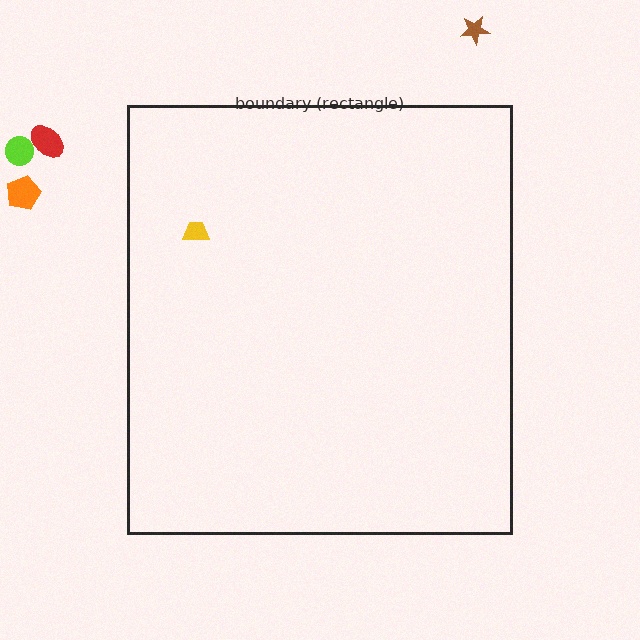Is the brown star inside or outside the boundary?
Outside.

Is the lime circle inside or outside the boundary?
Outside.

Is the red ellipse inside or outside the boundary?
Outside.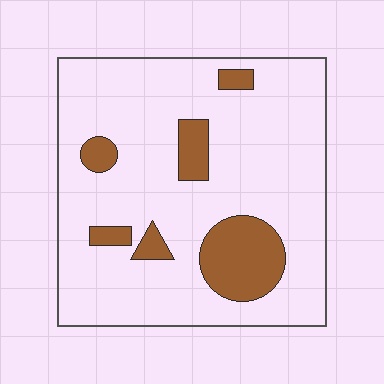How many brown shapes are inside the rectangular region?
6.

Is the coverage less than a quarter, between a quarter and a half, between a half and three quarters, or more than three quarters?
Less than a quarter.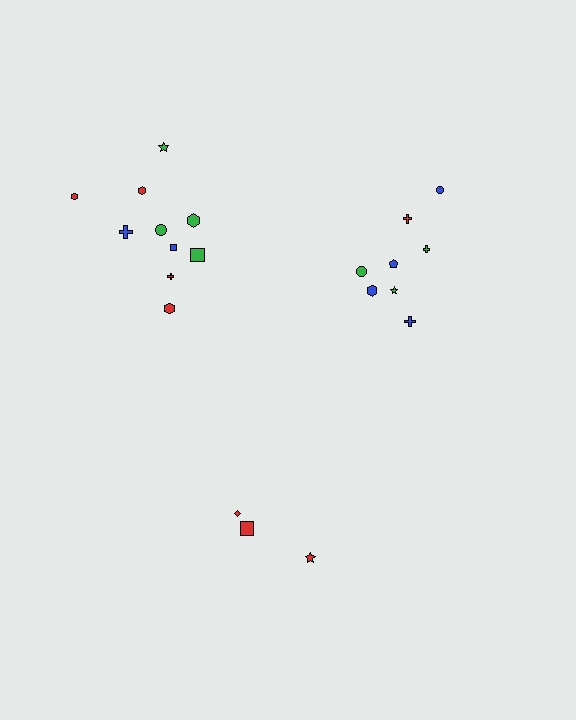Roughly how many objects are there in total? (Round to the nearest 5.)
Roughly 20 objects in total.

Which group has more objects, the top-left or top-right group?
The top-left group.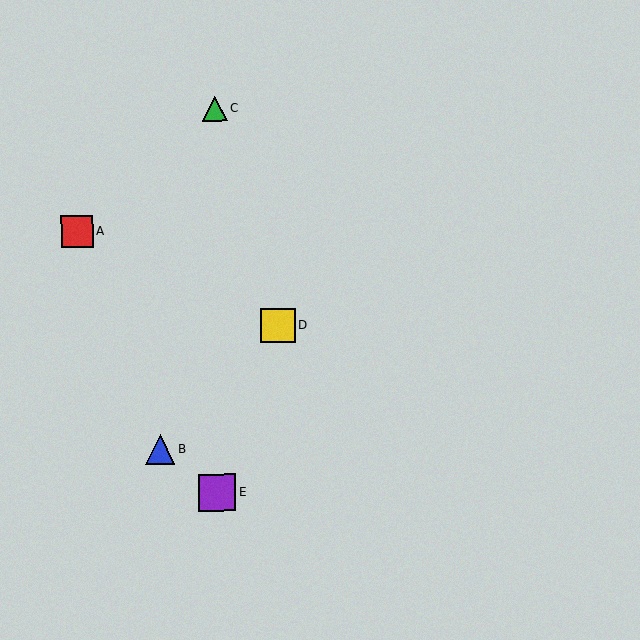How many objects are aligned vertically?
2 objects (C, E) are aligned vertically.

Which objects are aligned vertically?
Objects C, E are aligned vertically.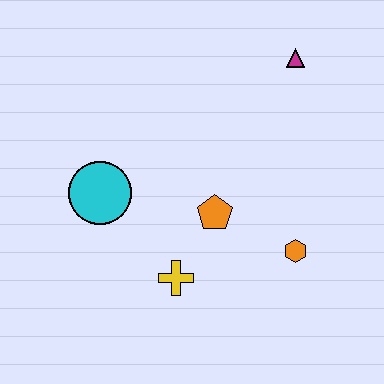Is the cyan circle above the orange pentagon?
Yes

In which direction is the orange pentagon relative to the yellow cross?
The orange pentagon is above the yellow cross.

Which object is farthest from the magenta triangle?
The yellow cross is farthest from the magenta triangle.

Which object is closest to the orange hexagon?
The orange pentagon is closest to the orange hexagon.